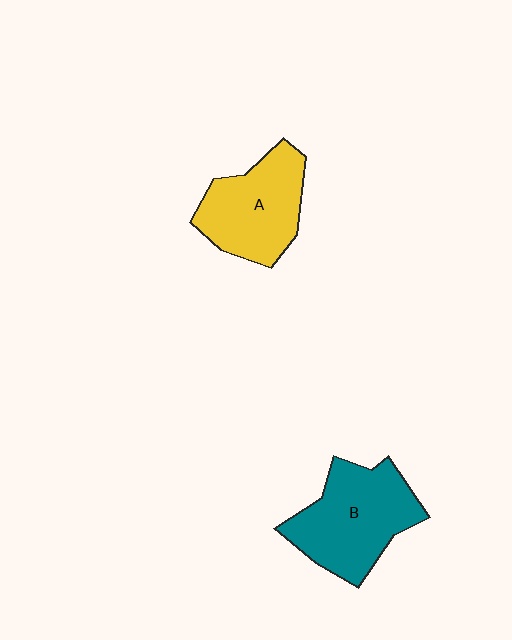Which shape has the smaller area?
Shape A (yellow).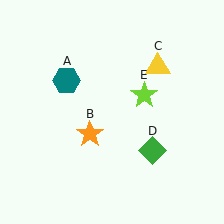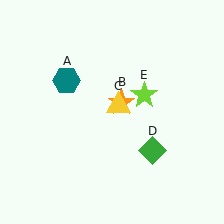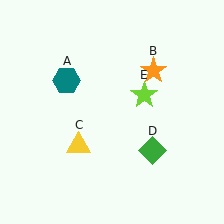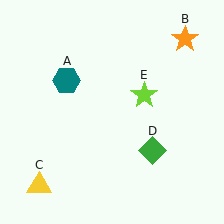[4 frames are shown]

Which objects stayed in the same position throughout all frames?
Teal hexagon (object A) and green diamond (object D) and lime star (object E) remained stationary.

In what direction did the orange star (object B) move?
The orange star (object B) moved up and to the right.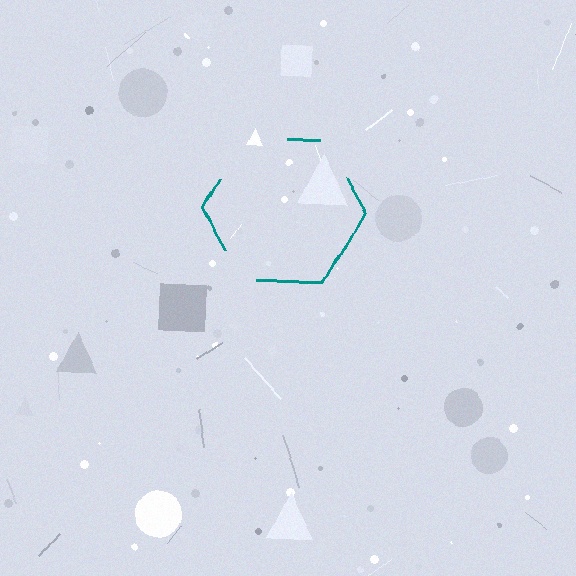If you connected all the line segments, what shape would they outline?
They would outline a hexagon.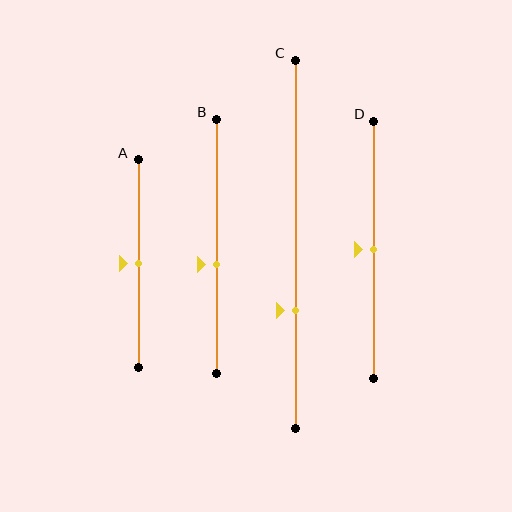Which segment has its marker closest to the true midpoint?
Segment A has its marker closest to the true midpoint.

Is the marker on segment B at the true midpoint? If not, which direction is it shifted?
No, the marker on segment B is shifted downward by about 7% of the segment length.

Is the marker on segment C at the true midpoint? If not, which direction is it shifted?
No, the marker on segment C is shifted downward by about 18% of the segment length.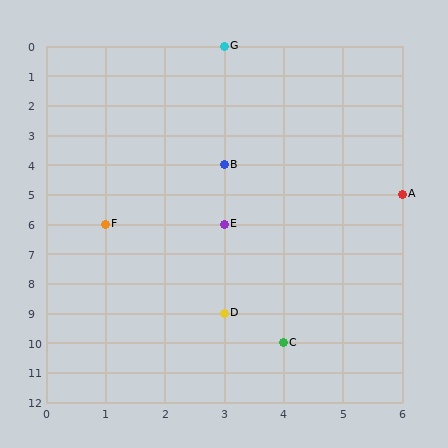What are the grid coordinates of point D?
Point D is at grid coordinates (3, 9).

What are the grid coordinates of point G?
Point G is at grid coordinates (3, 0).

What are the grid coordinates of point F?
Point F is at grid coordinates (1, 6).